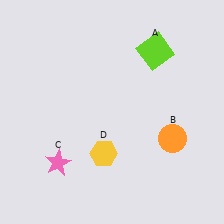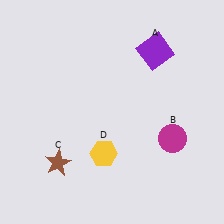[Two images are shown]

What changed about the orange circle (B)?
In Image 1, B is orange. In Image 2, it changed to magenta.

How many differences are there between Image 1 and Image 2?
There are 3 differences between the two images.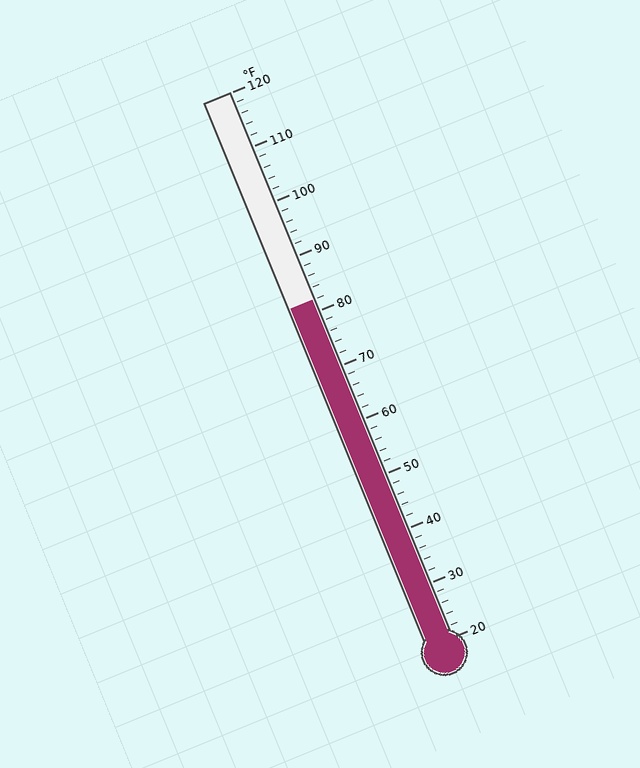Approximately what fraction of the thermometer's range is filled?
The thermometer is filled to approximately 60% of its range.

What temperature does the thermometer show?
The thermometer shows approximately 82°F.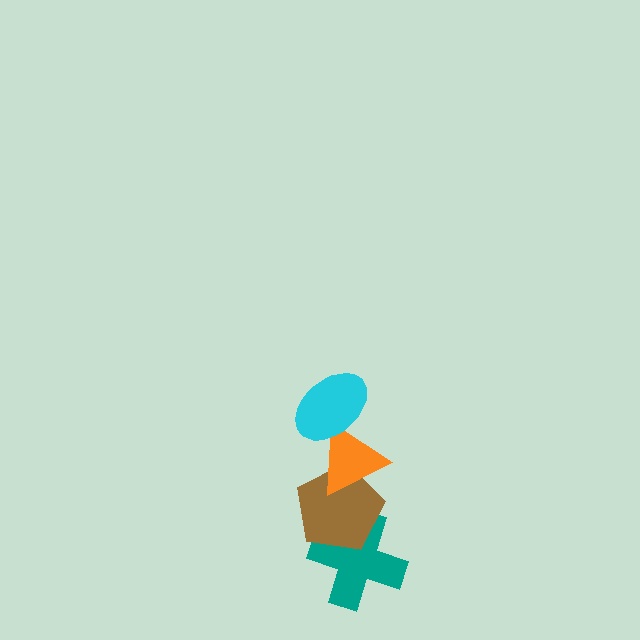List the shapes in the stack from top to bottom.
From top to bottom: the cyan ellipse, the orange triangle, the brown pentagon, the teal cross.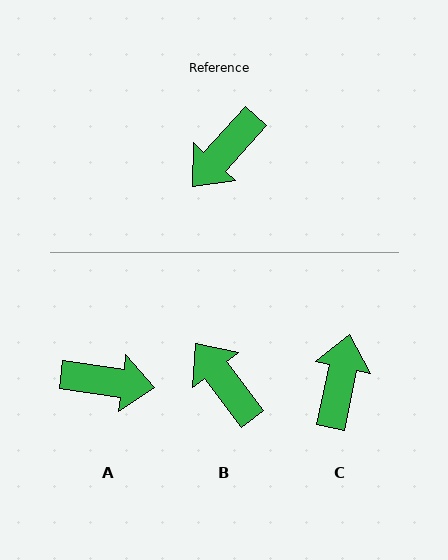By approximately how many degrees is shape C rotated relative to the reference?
Approximately 150 degrees clockwise.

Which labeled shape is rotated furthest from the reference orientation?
C, about 150 degrees away.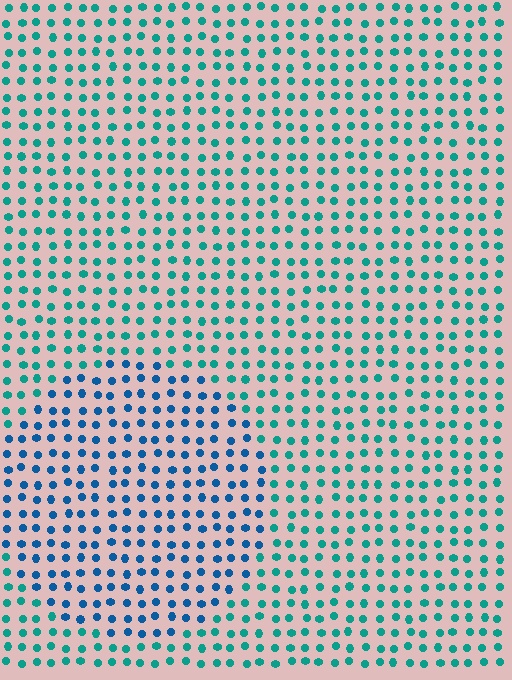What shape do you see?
I see a circle.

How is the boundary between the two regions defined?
The boundary is defined purely by a slight shift in hue (about 35 degrees). Spacing, size, and orientation are identical on both sides.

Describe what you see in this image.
The image is filled with small teal elements in a uniform arrangement. A circle-shaped region is visible where the elements are tinted to a slightly different hue, forming a subtle color boundary.